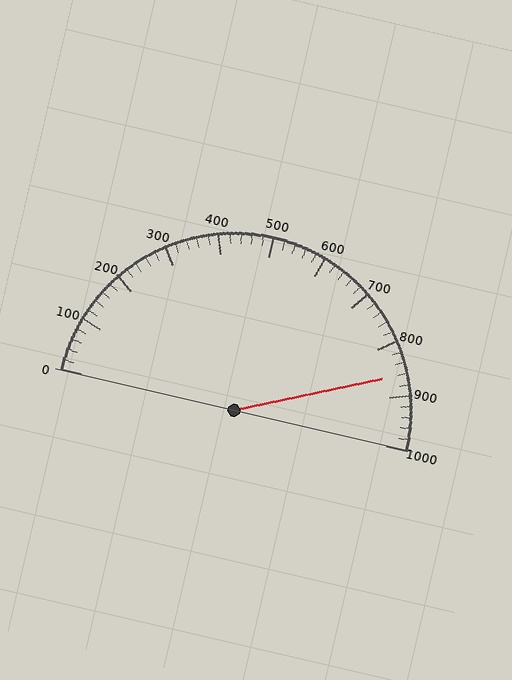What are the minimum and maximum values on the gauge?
The gauge ranges from 0 to 1000.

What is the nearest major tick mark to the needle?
The nearest major tick mark is 900.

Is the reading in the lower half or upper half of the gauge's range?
The reading is in the upper half of the range (0 to 1000).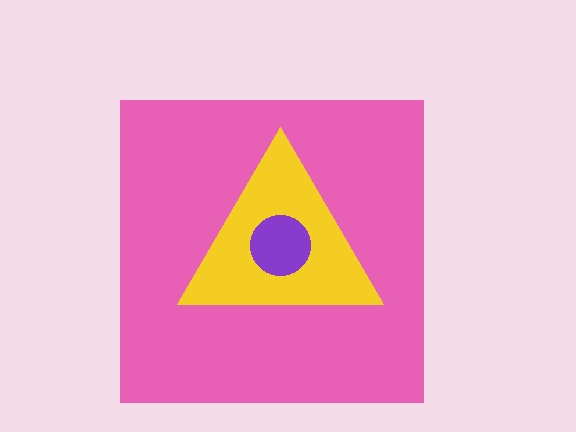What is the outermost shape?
The pink square.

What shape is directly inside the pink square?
The yellow triangle.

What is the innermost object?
The purple circle.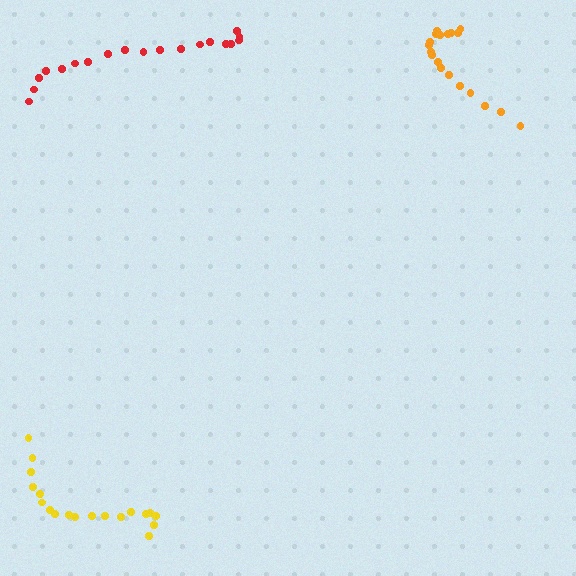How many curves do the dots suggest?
There are 3 distinct paths.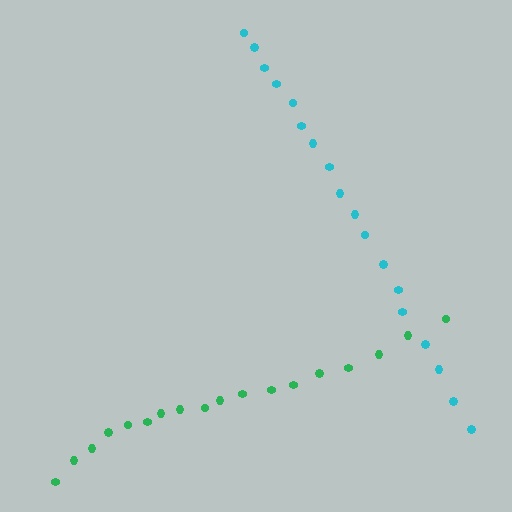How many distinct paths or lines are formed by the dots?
There are 2 distinct paths.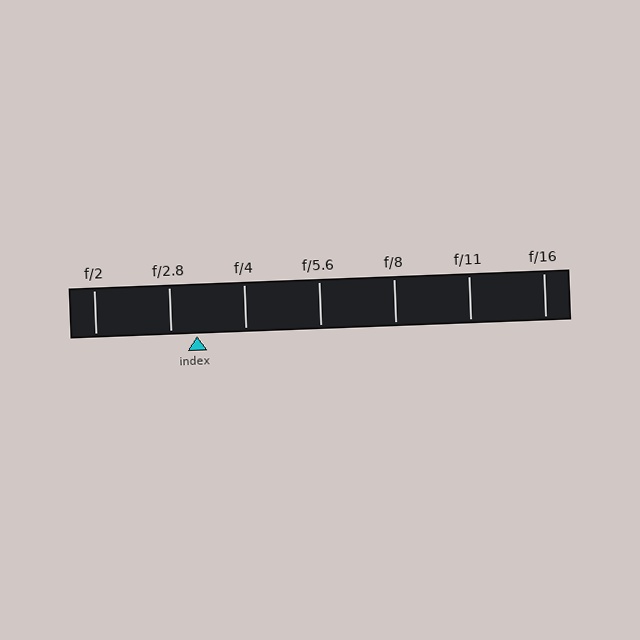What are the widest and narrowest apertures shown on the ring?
The widest aperture shown is f/2 and the narrowest is f/16.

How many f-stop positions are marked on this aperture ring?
There are 7 f-stop positions marked.